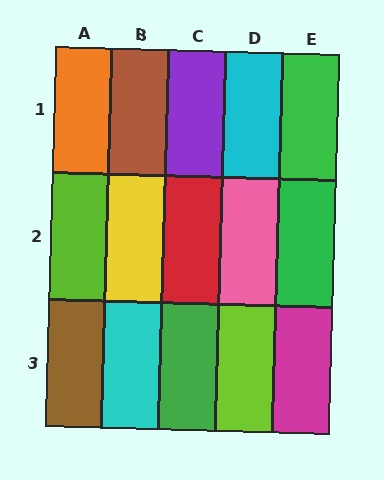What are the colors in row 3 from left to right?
Brown, cyan, green, lime, magenta.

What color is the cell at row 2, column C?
Red.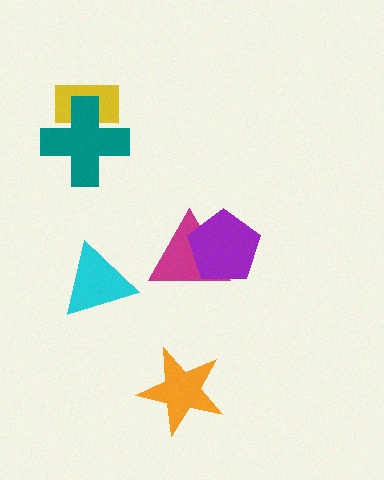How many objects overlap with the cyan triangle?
0 objects overlap with the cyan triangle.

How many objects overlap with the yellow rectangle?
1 object overlaps with the yellow rectangle.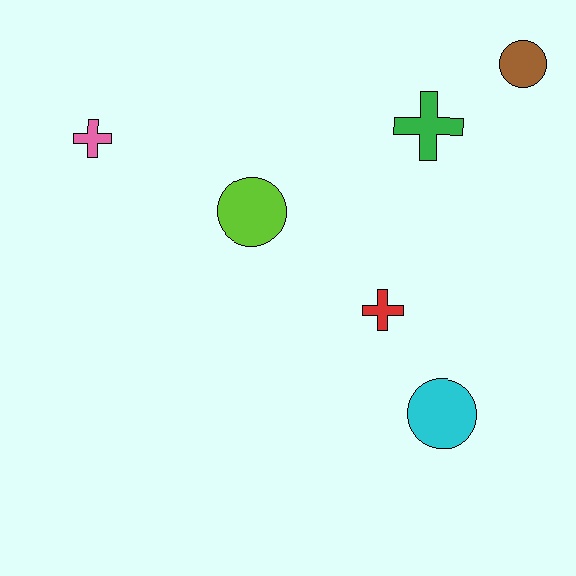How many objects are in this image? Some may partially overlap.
There are 6 objects.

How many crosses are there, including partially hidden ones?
There are 3 crosses.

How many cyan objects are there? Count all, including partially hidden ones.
There is 1 cyan object.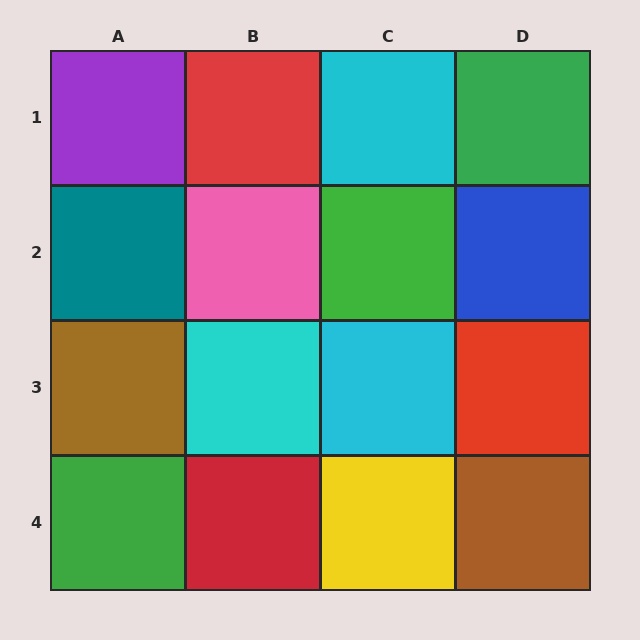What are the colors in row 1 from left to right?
Purple, red, cyan, green.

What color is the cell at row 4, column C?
Yellow.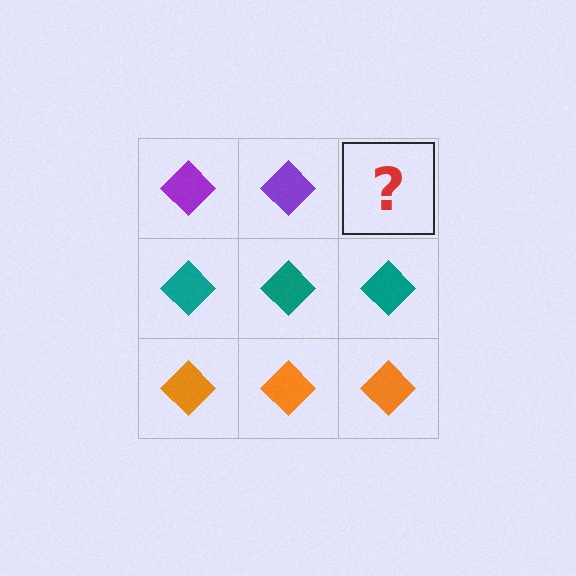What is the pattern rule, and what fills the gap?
The rule is that each row has a consistent color. The gap should be filled with a purple diamond.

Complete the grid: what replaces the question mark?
The question mark should be replaced with a purple diamond.